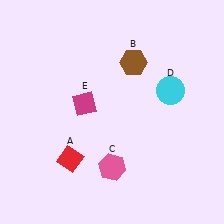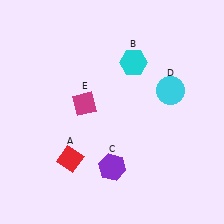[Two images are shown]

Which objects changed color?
B changed from brown to cyan. C changed from pink to purple.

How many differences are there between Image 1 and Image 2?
There are 2 differences between the two images.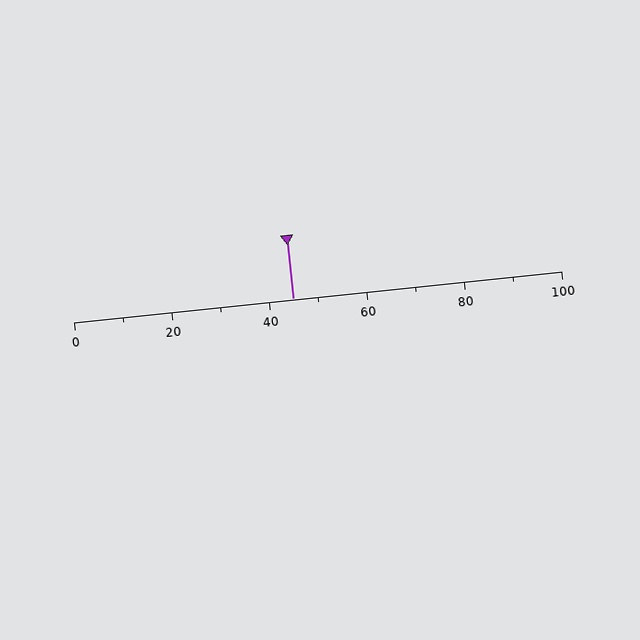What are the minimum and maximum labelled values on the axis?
The axis runs from 0 to 100.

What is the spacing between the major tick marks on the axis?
The major ticks are spaced 20 apart.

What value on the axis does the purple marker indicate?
The marker indicates approximately 45.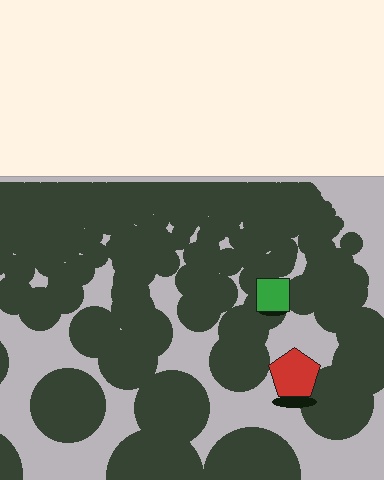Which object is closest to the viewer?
The red pentagon is closest. The texture marks near it are larger and more spread out.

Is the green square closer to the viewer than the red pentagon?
No. The red pentagon is closer — you can tell from the texture gradient: the ground texture is coarser near it.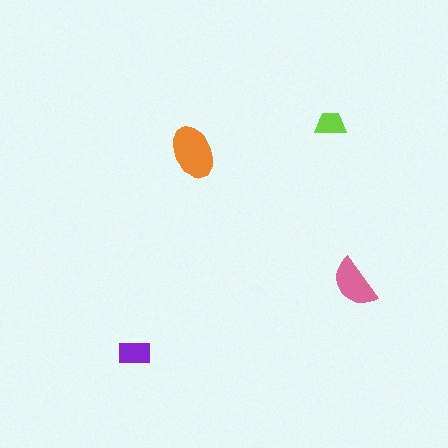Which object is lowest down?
The purple rectangle is bottommost.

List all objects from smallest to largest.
The lime trapezoid, the purple rectangle, the pink semicircle, the orange ellipse.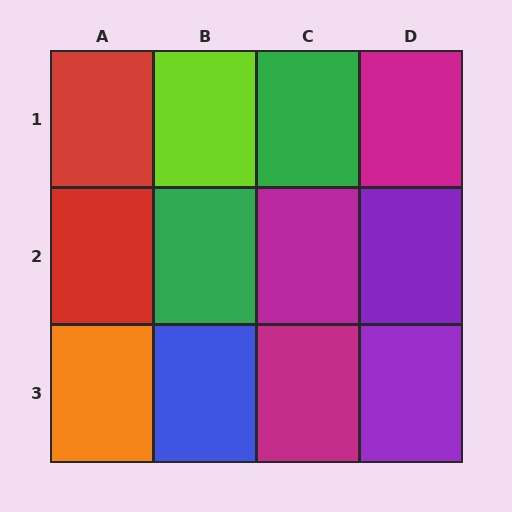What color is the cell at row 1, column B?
Lime.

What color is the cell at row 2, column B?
Green.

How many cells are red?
2 cells are red.